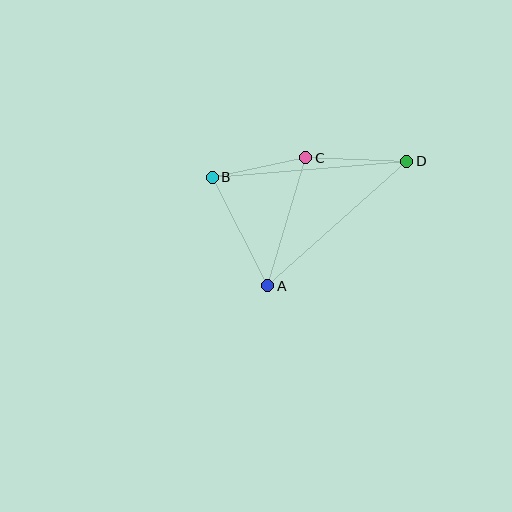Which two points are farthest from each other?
Points B and D are farthest from each other.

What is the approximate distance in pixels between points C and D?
The distance between C and D is approximately 101 pixels.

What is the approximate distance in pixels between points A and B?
The distance between A and B is approximately 121 pixels.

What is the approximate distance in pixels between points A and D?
The distance between A and D is approximately 186 pixels.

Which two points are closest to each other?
Points B and C are closest to each other.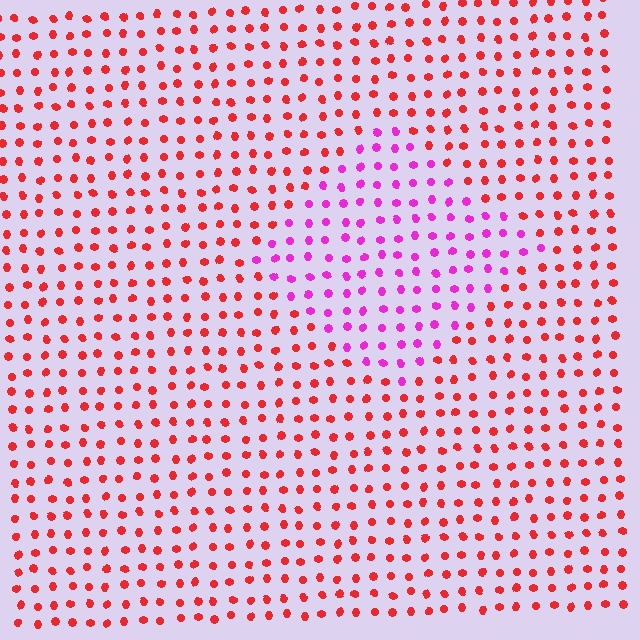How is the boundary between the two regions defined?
The boundary is defined purely by a slight shift in hue (about 52 degrees). Spacing, size, and orientation are identical on both sides.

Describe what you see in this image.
The image is filled with small red elements in a uniform arrangement. A diamond-shaped region is visible where the elements are tinted to a slightly different hue, forming a subtle color boundary.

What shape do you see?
I see a diamond.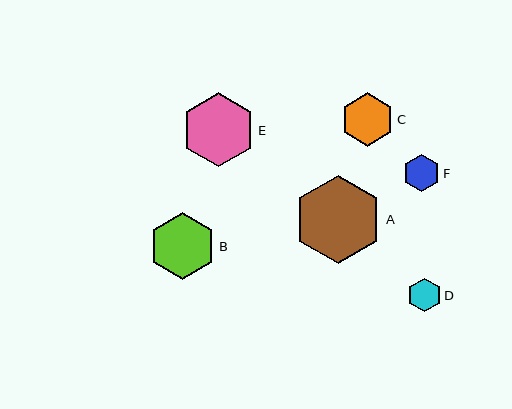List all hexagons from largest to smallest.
From largest to smallest: A, E, B, C, F, D.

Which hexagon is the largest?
Hexagon A is the largest with a size of approximately 89 pixels.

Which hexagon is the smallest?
Hexagon D is the smallest with a size of approximately 34 pixels.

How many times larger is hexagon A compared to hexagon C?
Hexagon A is approximately 1.7 times the size of hexagon C.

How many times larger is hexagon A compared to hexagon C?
Hexagon A is approximately 1.7 times the size of hexagon C.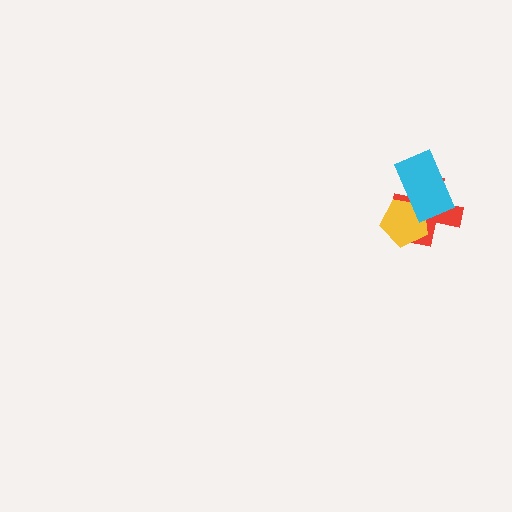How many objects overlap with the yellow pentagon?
2 objects overlap with the yellow pentagon.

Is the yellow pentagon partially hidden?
Yes, it is partially covered by another shape.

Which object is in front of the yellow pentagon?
The cyan rectangle is in front of the yellow pentagon.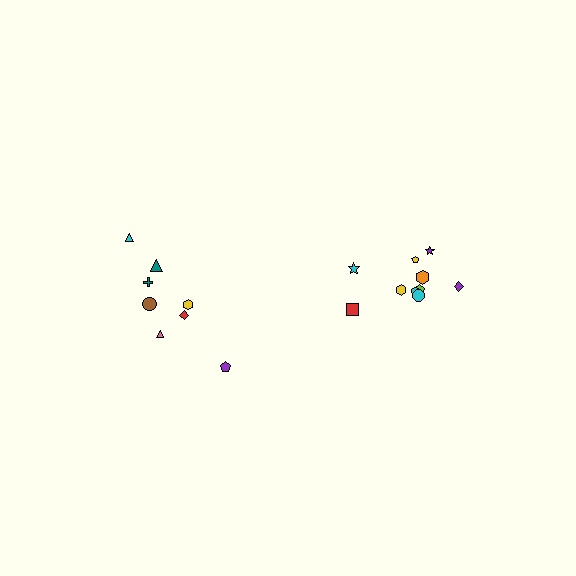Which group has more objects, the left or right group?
The right group.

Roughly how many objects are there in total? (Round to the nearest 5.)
Roughly 20 objects in total.